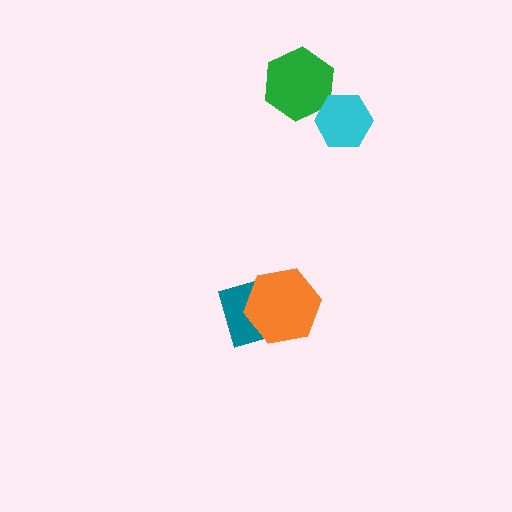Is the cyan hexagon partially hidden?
No, no other shape covers it.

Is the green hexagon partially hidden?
Yes, it is partially covered by another shape.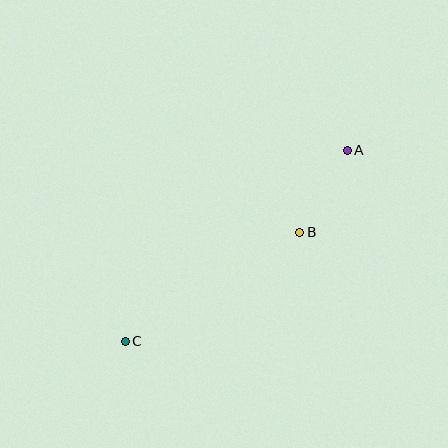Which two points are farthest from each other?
Points A and C are farthest from each other.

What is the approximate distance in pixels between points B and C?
The distance between B and C is approximately 206 pixels.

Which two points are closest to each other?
Points A and B are closest to each other.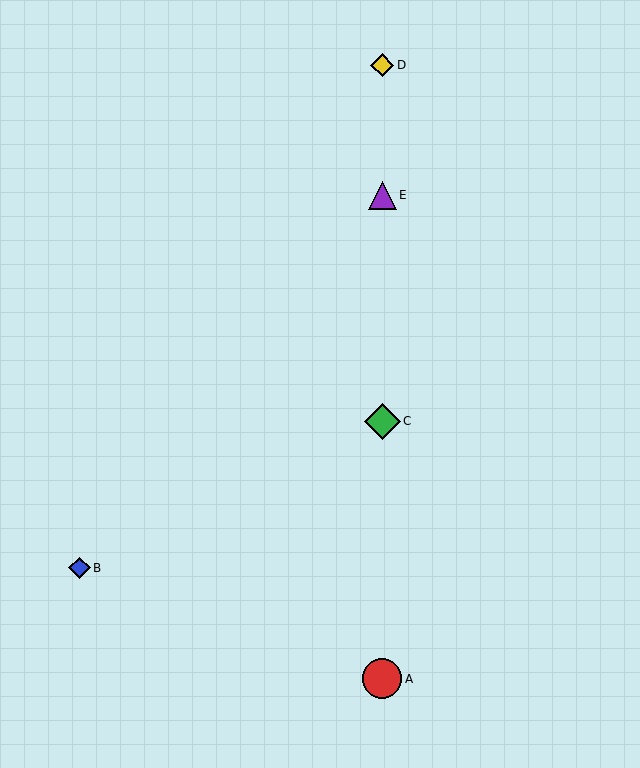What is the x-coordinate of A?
Object A is at x≈382.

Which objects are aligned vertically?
Objects A, C, D, E are aligned vertically.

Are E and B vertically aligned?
No, E is at x≈382 and B is at x≈80.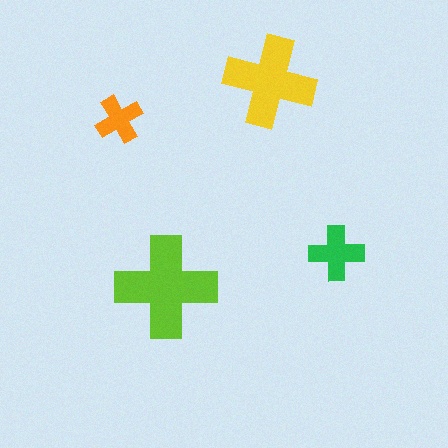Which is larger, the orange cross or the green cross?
The green one.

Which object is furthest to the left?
The orange cross is leftmost.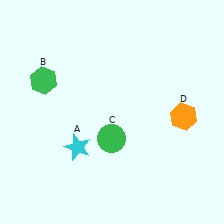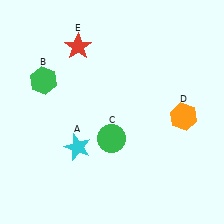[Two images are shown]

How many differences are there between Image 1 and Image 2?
There is 1 difference between the two images.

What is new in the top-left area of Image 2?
A red star (E) was added in the top-left area of Image 2.